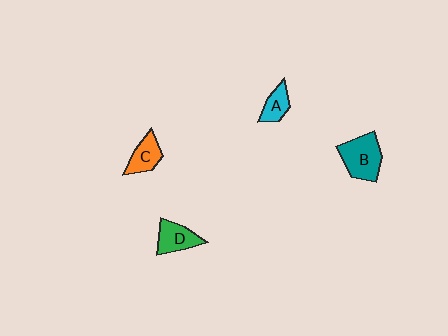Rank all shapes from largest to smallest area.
From largest to smallest: B (teal), D (green), C (orange), A (cyan).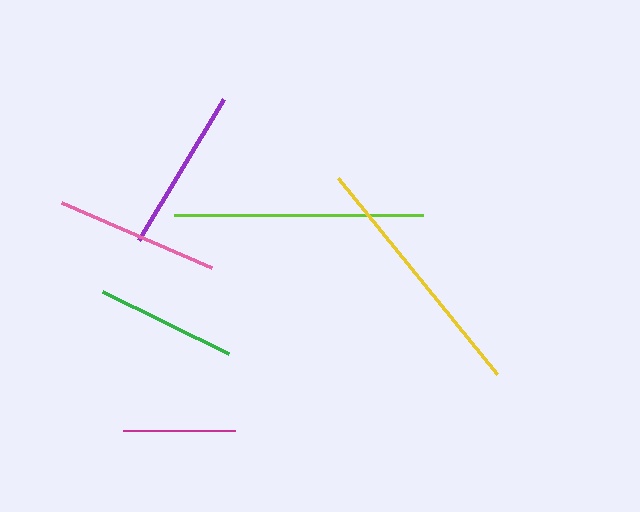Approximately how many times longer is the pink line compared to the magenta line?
The pink line is approximately 1.5 times the length of the magenta line.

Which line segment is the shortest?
The magenta line is the shortest at approximately 112 pixels.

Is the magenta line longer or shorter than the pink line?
The pink line is longer than the magenta line.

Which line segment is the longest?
The yellow line is the longest at approximately 253 pixels.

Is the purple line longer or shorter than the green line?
The purple line is longer than the green line.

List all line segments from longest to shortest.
From longest to shortest: yellow, lime, purple, pink, green, magenta.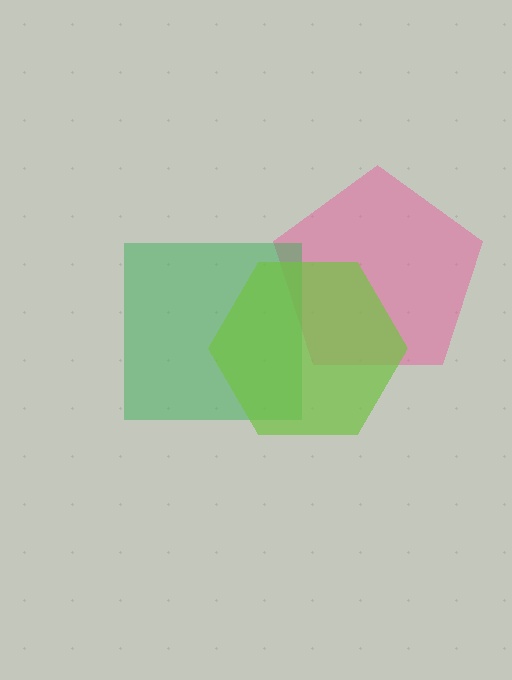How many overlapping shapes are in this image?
There are 3 overlapping shapes in the image.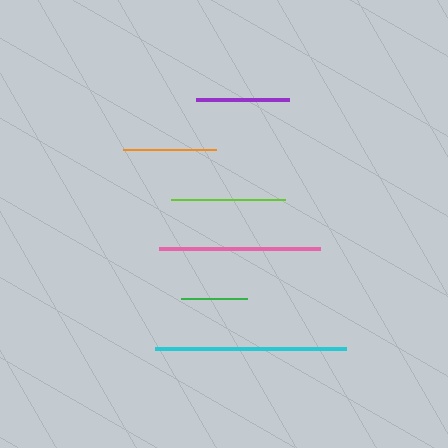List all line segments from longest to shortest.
From longest to shortest: cyan, pink, lime, purple, orange, green.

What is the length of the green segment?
The green segment is approximately 66 pixels long.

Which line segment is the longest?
The cyan line is the longest at approximately 191 pixels.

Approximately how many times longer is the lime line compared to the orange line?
The lime line is approximately 1.2 times the length of the orange line.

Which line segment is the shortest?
The green line is the shortest at approximately 66 pixels.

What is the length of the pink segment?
The pink segment is approximately 161 pixels long.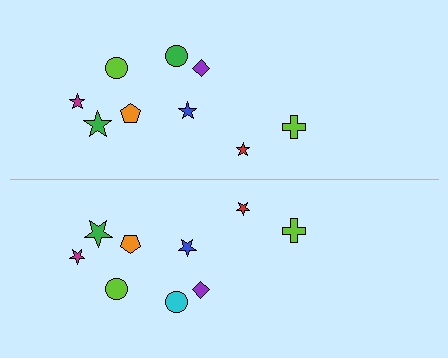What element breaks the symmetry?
The cyan circle on the bottom side breaks the symmetry — its mirror counterpart is green.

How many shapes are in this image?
There are 18 shapes in this image.